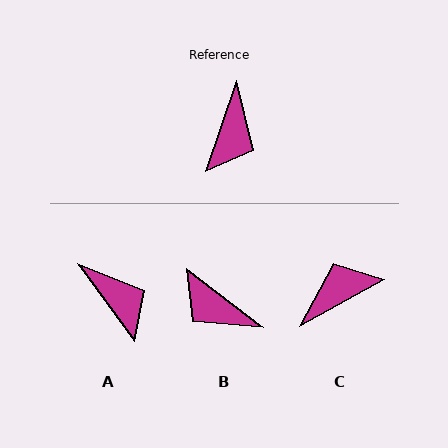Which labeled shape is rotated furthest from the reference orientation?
C, about 138 degrees away.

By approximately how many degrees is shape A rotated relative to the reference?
Approximately 55 degrees counter-clockwise.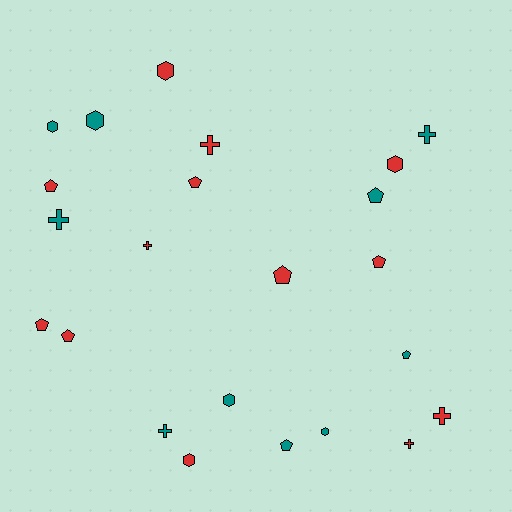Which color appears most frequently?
Red, with 13 objects.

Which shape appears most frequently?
Pentagon, with 9 objects.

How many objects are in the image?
There are 23 objects.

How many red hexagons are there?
There are 3 red hexagons.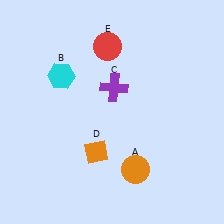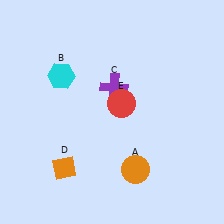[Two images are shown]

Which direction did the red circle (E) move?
The red circle (E) moved down.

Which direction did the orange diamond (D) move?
The orange diamond (D) moved left.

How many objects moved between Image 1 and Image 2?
2 objects moved between the two images.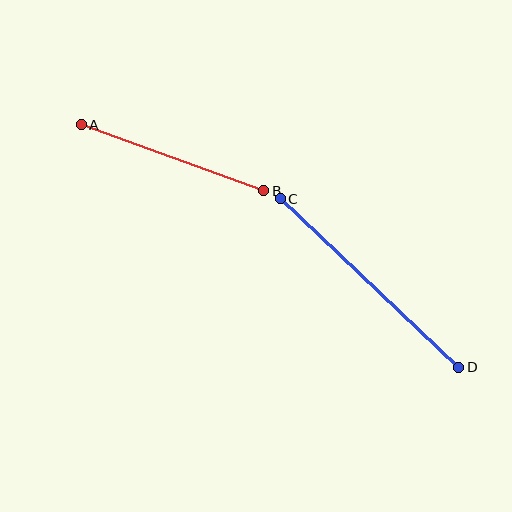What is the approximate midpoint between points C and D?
The midpoint is at approximately (369, 283) pixels.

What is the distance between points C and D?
The distance is approximately 245 pixels.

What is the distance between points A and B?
The distance is approximately 194 pixels.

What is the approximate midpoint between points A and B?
The midpoint is at approximately (172, 158) pixels.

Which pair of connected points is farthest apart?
Points C and D are farthest apart.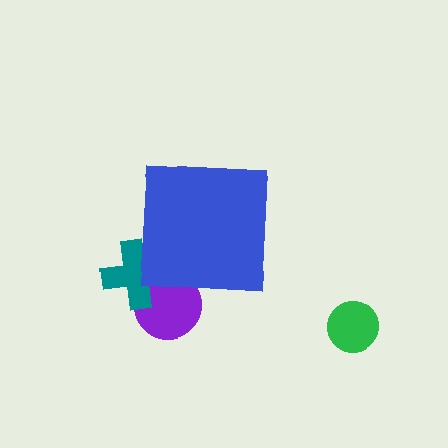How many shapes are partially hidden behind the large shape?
2 shapes are partially hidden.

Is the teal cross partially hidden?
Yes, the teal cross is partially hidden behind the blue square.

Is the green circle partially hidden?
No, the green circle is fully visible.